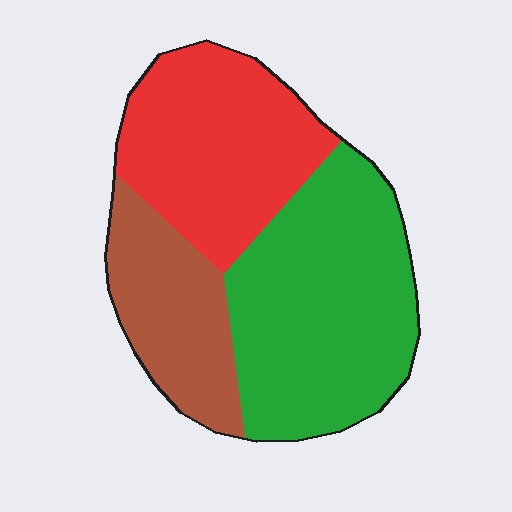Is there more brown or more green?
Green.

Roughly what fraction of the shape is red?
Red covers 33% of the shape.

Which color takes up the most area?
Green, at roughly 45%.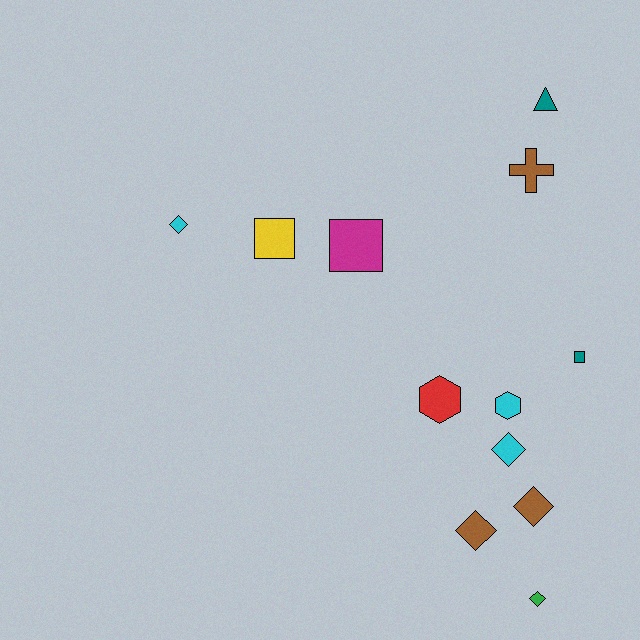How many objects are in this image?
There are 12 objects.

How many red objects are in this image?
There is 1 red object.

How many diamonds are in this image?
There are 5 diamonds.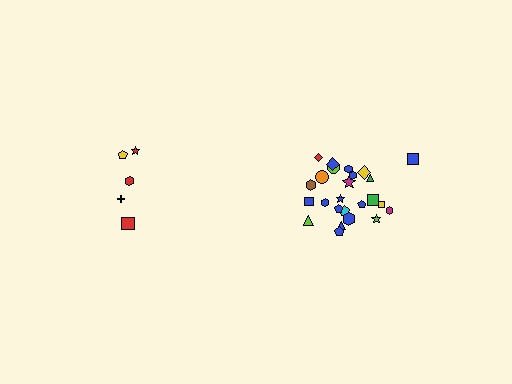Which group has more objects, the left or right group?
The right group.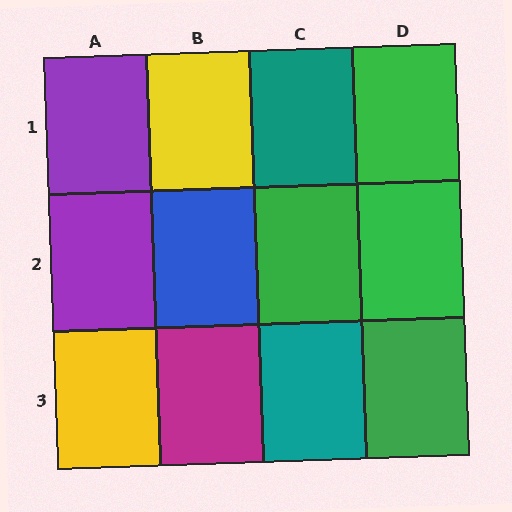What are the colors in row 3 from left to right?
Yellow, magenta, teal, green.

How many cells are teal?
2 cells are teal.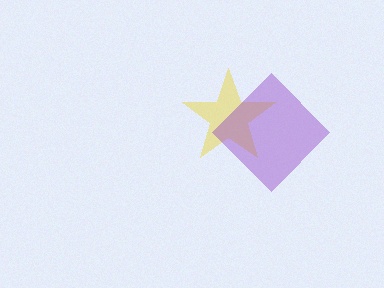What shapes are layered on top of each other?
The layered shapes are: a yellow star, a purple diamond.